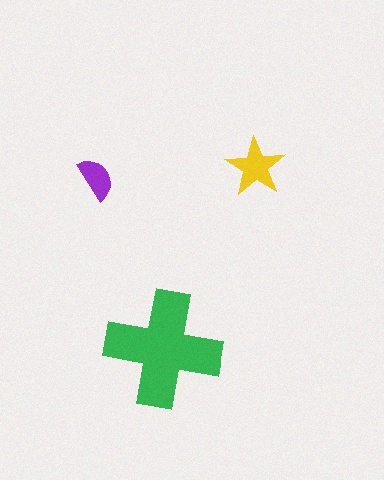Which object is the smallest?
The purple semicircle.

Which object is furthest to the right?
The yellow star is rightmost.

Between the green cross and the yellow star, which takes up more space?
The green cross.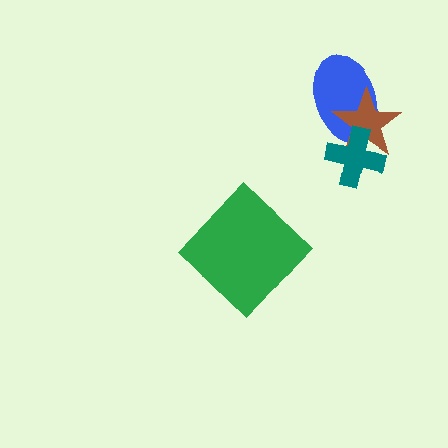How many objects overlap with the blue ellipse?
2 objects overlap with the blue ellipse.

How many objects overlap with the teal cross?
2 objects overlap with the teal cross.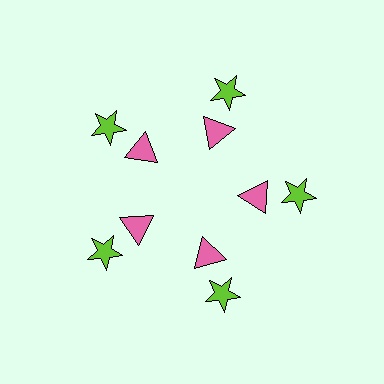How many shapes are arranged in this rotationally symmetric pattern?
There are 10 shapes, arranged in 5 groups of 2.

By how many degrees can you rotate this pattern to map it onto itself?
The pattern maps onto itself every 72 degrees of rotation.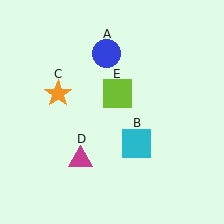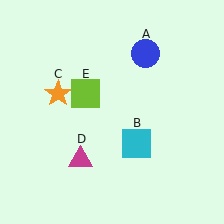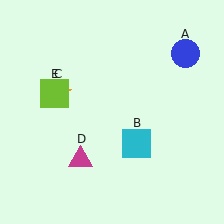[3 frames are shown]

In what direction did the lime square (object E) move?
The lime square (object E) moved left.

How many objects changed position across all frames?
2 objects changed position: blue circle (object A), lime square (object E).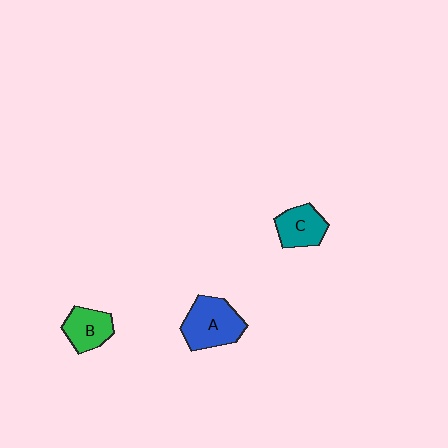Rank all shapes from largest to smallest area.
From largest to smallest: A (blue), C (teal), B (green).